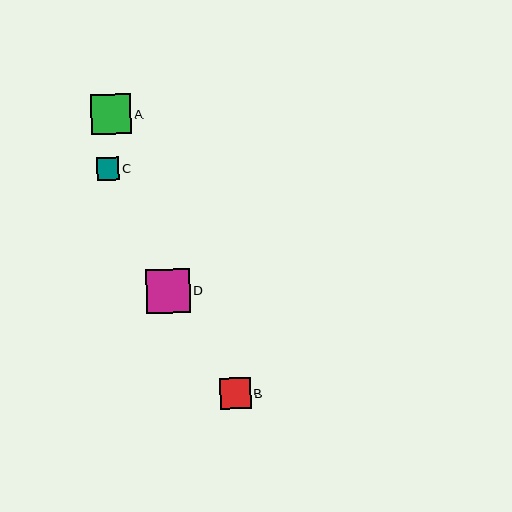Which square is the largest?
Square D is the largest with a size of approximately 44 pixels.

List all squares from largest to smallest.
From largest to smallest: D, A, B, C.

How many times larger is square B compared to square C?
Square B is approximately 1.4 times the size of square C.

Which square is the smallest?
Square C is the smallest with a size of approximately 23 pixels.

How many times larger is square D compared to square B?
Square D is approximately 1.4 times the size of square B.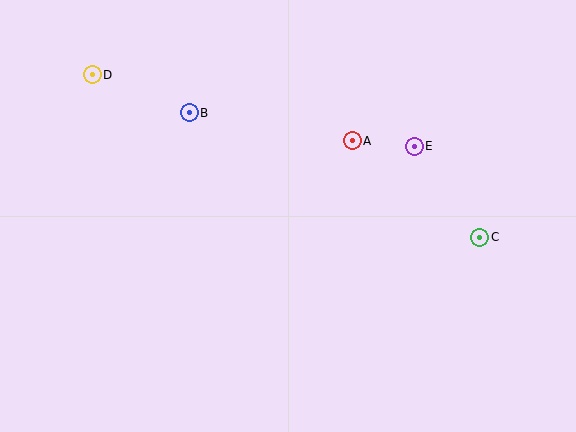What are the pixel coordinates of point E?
Point E is at (414, 146).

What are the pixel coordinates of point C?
Point C is at (480, 237).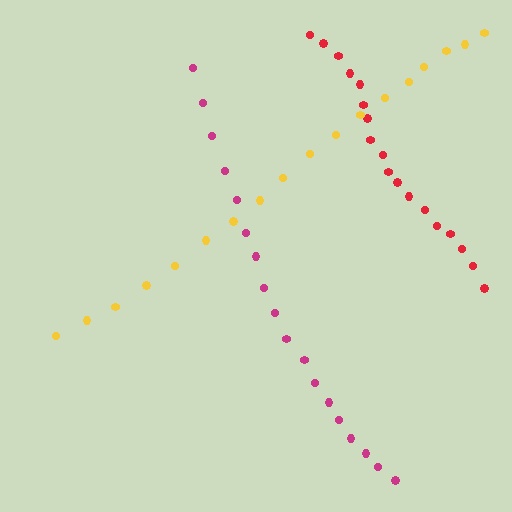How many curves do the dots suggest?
There are 3 distinct paths.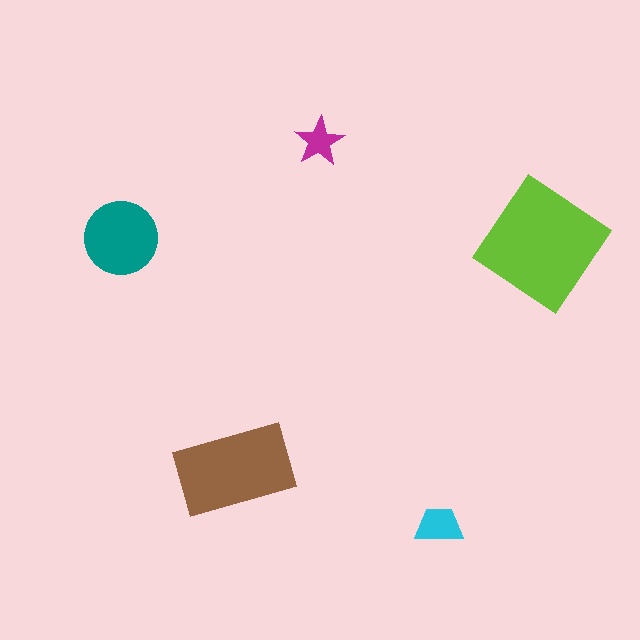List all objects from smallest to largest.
The magenta star, the cyan trapezoid, the teal circle, the brown rectangle, the lime diamond.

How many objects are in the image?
There are 5 objects in the image.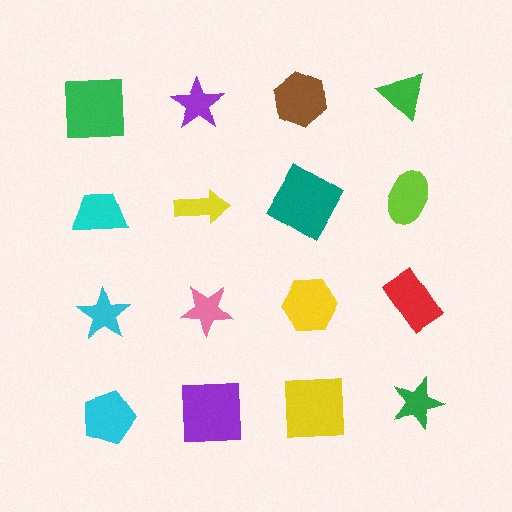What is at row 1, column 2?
A purple star.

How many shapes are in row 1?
4 shapes.